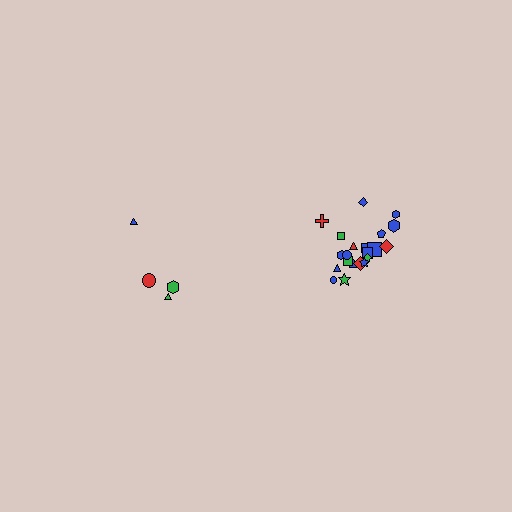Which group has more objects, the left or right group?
The right group.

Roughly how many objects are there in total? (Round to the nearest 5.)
Roughly 25 objects in total.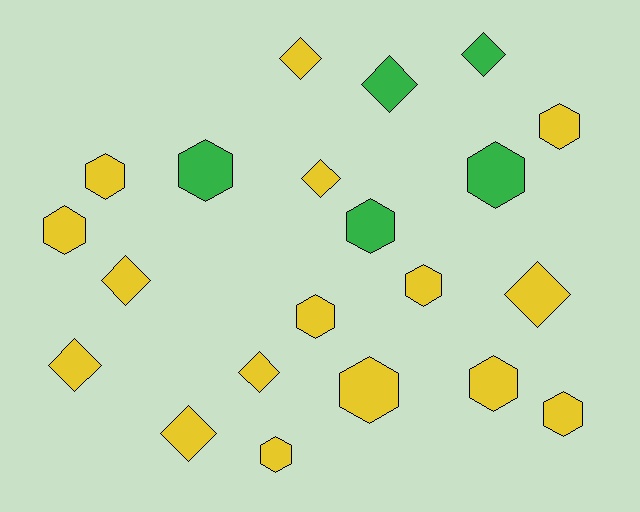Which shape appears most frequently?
Hexagon, with 12 objects.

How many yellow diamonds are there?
There are 7 yellow diamonds.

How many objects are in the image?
There are 21 objects.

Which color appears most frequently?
Yellow, with 16 objects.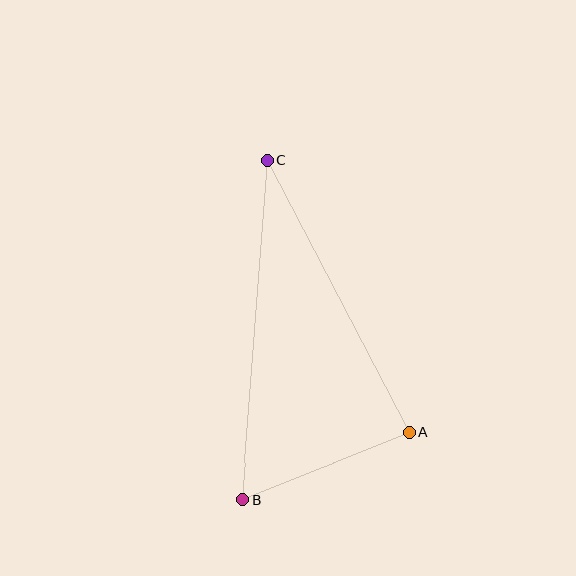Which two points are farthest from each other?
Points B and C are farthest from each other.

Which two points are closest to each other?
Points A and B are closest to each other.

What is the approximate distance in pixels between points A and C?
The distance between A and C is approximately 307 pixels.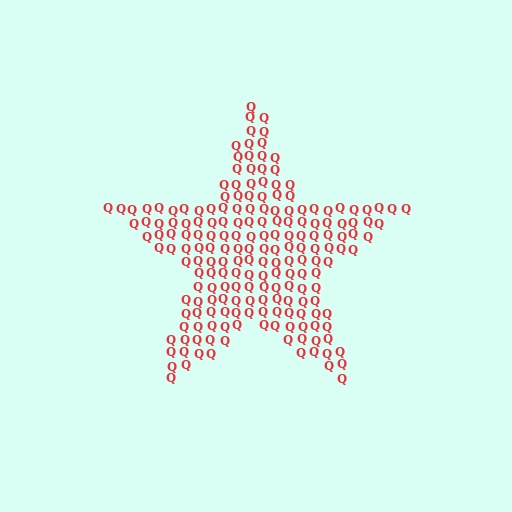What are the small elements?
The small elements are letter Q's.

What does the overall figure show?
The overall figure shows a star.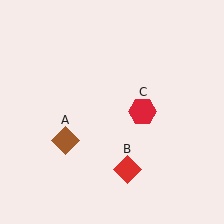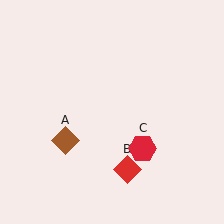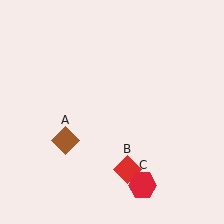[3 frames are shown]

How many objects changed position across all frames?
1 object changed position: red hexagon (object C).